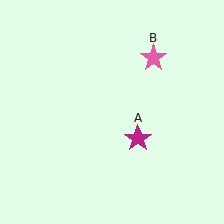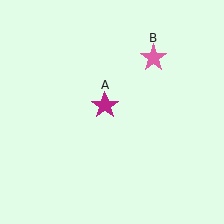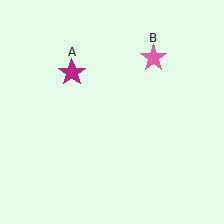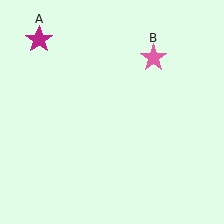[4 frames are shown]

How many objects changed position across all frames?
1 object changed position: magenta star (object A).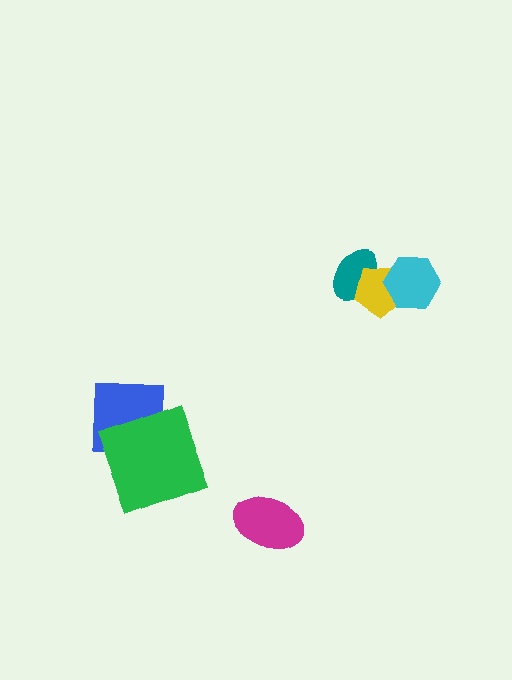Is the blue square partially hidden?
Yes, it is partially covered by another shape.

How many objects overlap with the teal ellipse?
1 object overlaps with the teal ellipse.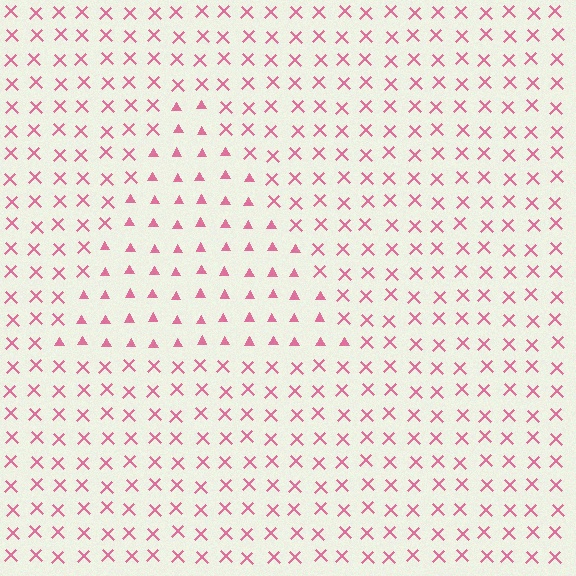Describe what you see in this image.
The image is filled with small pink elements arranged in a uniform grid. A triangle-shaped region contains triangles, while the surrounding area contains X marks. The boundary is defined purely by the change in element shape.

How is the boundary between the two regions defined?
The boundary is defined by a change in element shape: triangles inside vs. X marks outside. All elements share the same color and spacing.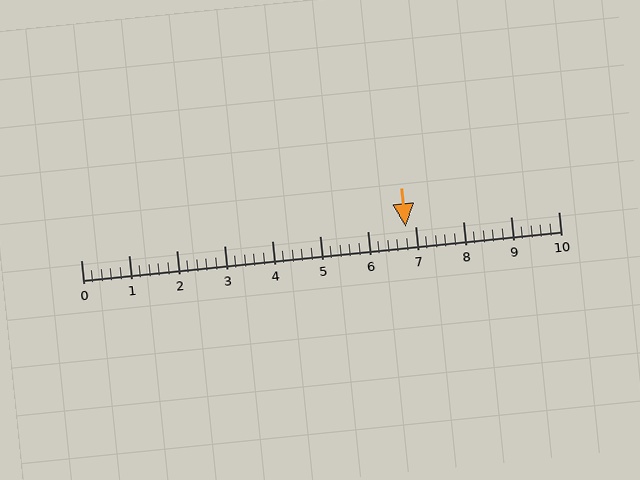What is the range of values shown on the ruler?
The ruler shows values from 0 to 10.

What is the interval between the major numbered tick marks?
The major tick marks are spaced 1 units apart.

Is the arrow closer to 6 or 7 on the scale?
The arrow is closer to 7.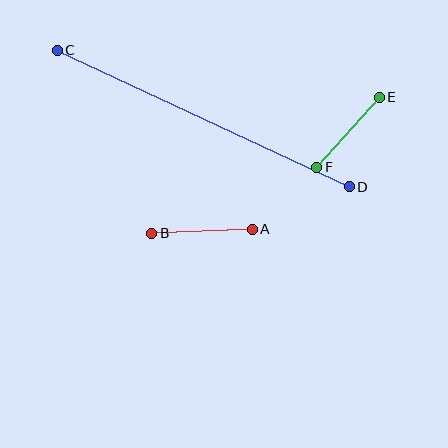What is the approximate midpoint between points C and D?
The midpoint is at approximately (203, 119) pixels.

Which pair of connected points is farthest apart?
Points C and D are farthest apart.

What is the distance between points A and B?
The distance is approximately 101 pixels.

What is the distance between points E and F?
The distance is approximately 94 pixels.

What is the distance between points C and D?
The distance is approximately 323 pixels.